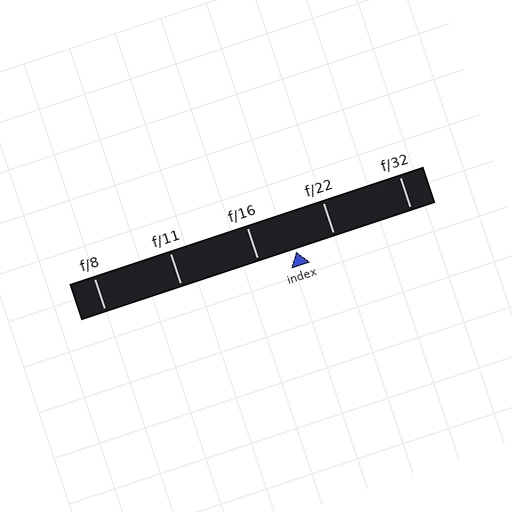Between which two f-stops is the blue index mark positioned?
The index mark is between f/16 and f/22.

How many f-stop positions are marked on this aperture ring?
There are 5 f-stop positions marked.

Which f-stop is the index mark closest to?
The index mark is closest to f/16.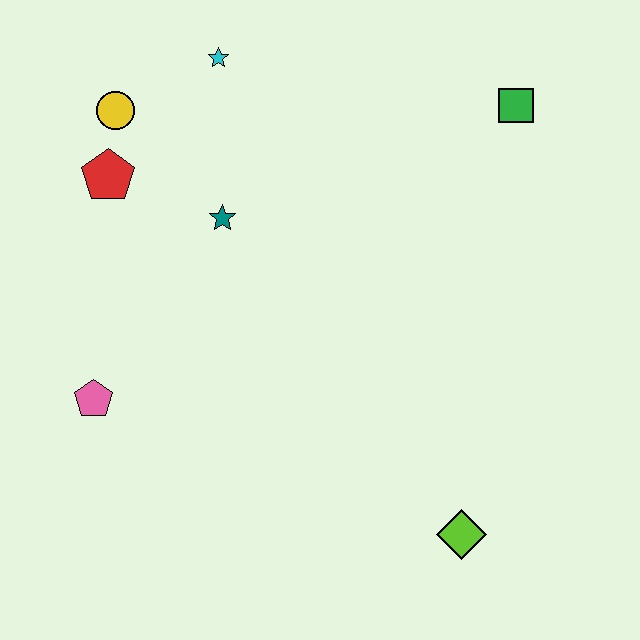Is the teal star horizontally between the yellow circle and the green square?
Yes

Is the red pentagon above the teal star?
Yes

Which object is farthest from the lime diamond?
The yellow circle is farthest from the lime diamond.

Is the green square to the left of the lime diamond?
No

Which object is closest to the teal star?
The red pentagon is closest to the teal star.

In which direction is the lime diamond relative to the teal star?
The lime diamond is below the teal star.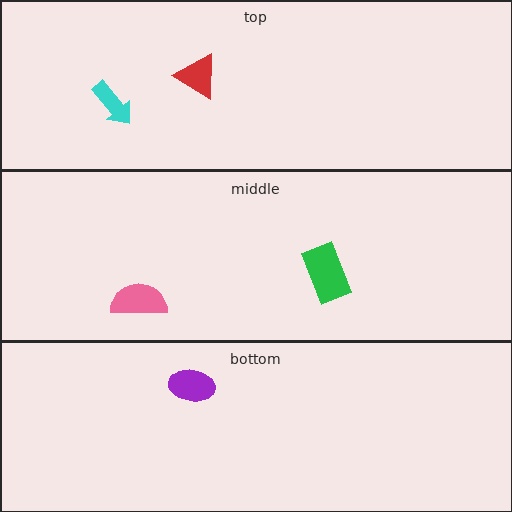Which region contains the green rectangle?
The middle region.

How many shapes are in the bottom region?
1.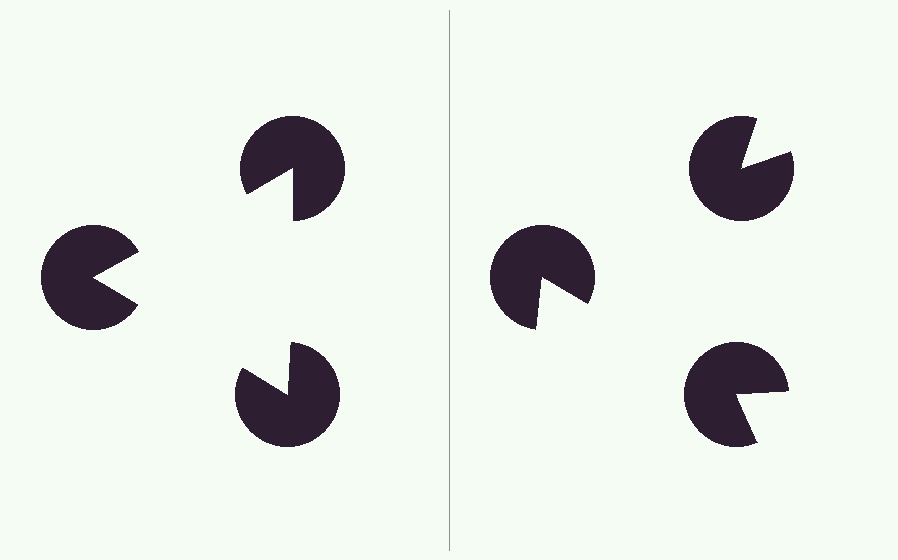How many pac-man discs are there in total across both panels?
6 — 3 on each side.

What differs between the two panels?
The pac-man discs are positioned identically on both sides; only the wedge orientations differ. On the left they align to a triangle; on the right they are misaligned.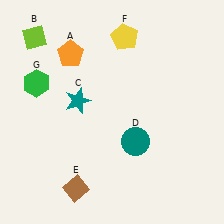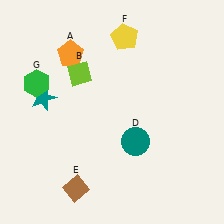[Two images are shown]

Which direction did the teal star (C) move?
The teal star (C) moved left.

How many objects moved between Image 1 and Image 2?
2 objects moved between the two images.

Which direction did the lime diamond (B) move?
The lime diamond (B) moved right.